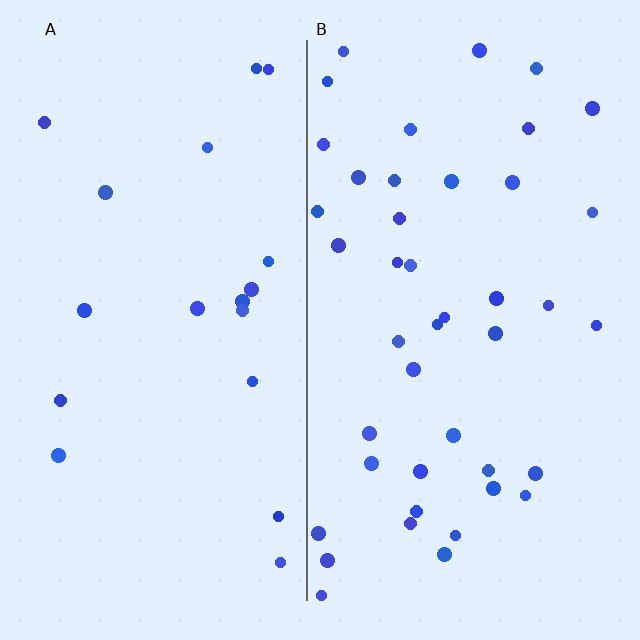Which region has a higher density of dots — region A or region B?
B (the right).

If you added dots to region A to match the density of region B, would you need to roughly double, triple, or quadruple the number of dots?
Approximately double.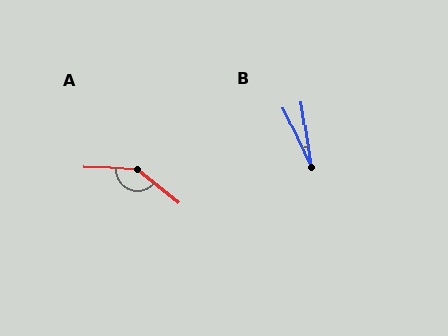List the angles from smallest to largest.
B (17°), A (145°).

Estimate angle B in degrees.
Approximately 17 degrees.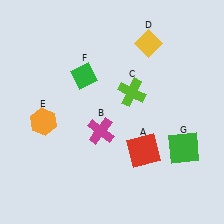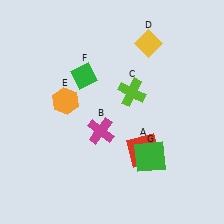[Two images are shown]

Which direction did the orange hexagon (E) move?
The orange hexagon (E) moved right.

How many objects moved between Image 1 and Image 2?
2 objects moved between the two images.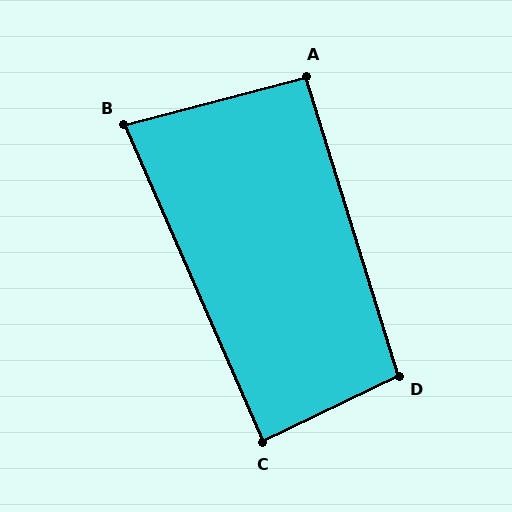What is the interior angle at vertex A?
Approximately 92 degrees (approximately right).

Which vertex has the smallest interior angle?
B, at approximately 81 degrees.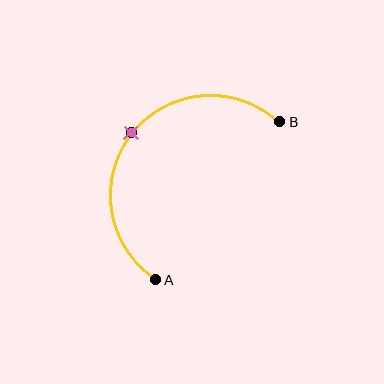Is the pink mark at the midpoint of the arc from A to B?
Yes. The pink mark lies on the arc at equal arc-length from both A and B — it is the arc midpoint.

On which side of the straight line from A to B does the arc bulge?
The arc bulges above and to the left of the straight line connecting A and B.